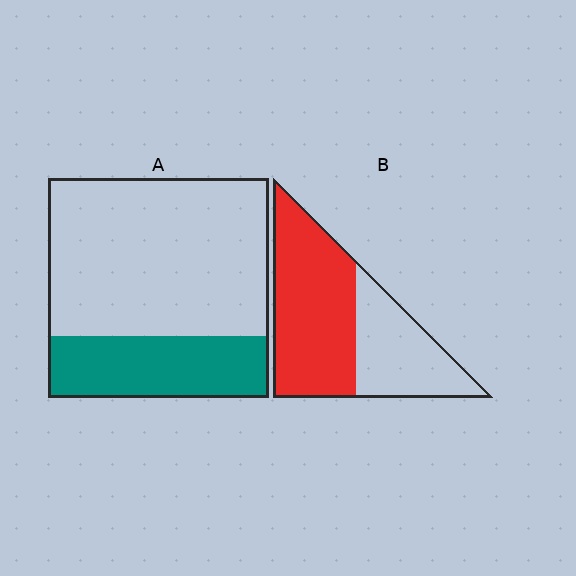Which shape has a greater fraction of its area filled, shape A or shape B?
Shape B.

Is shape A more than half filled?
No.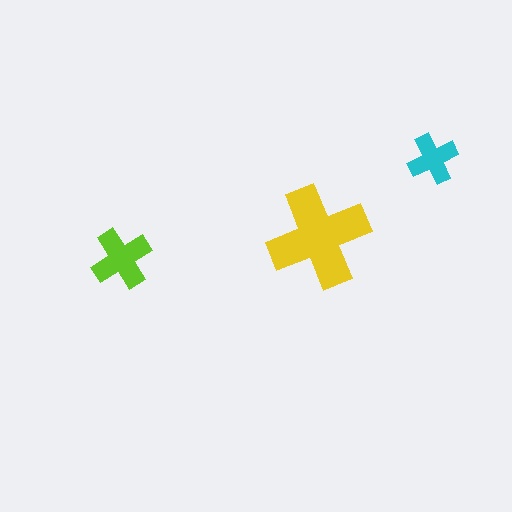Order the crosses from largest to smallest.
the yellow one, the lime one, the cyan one.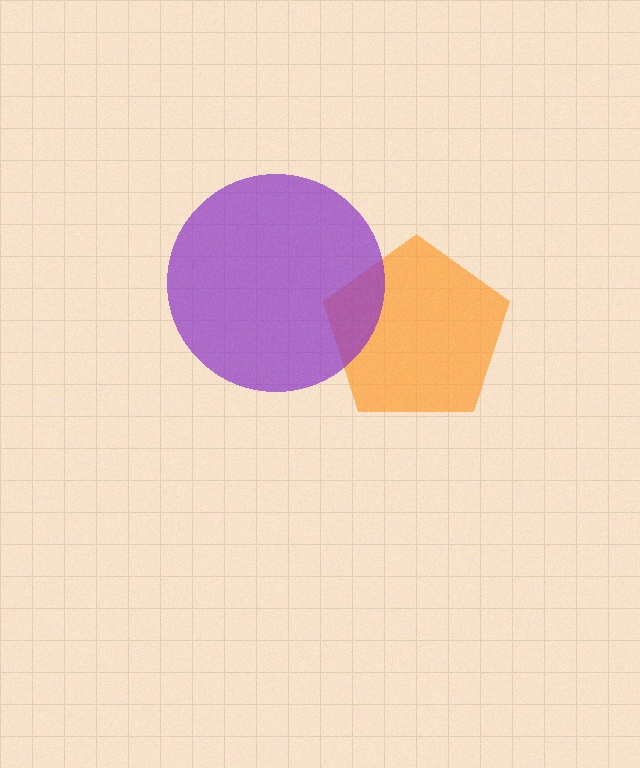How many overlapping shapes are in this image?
There are 2 overlapping shapes in the image.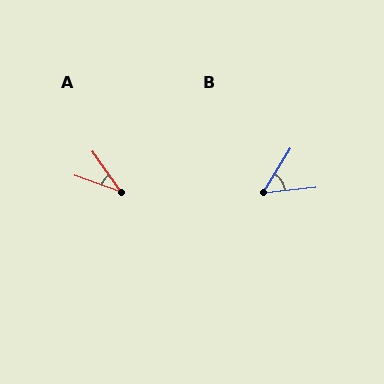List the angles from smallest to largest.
A (36°), B (52°).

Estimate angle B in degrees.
Approximately 52 degrees.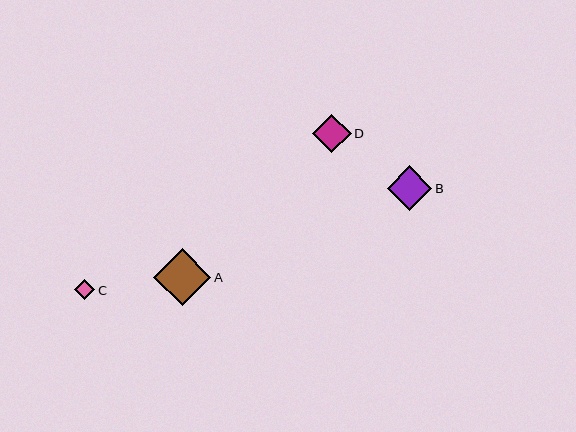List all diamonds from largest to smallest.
From largest to smallest: A, B, D, C.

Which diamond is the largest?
Diamond A is the largest with a size of approximately 57 pixels.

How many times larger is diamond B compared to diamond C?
Diamond B is approximately 2.2 times the size of diamond C.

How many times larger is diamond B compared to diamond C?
Diamond B is approximately 2.2 times the size of diamond C.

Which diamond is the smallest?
Diamond C is the smallest with a size of approximately 21 pixels.